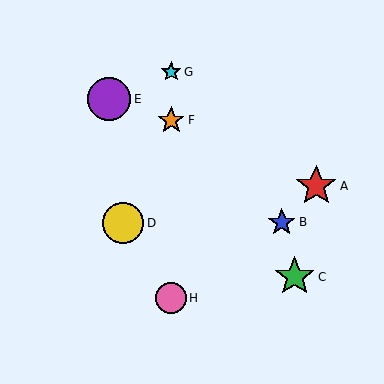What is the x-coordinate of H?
Object H is at x≈171.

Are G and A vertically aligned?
No, G is at x≈171 and A is at x≈316.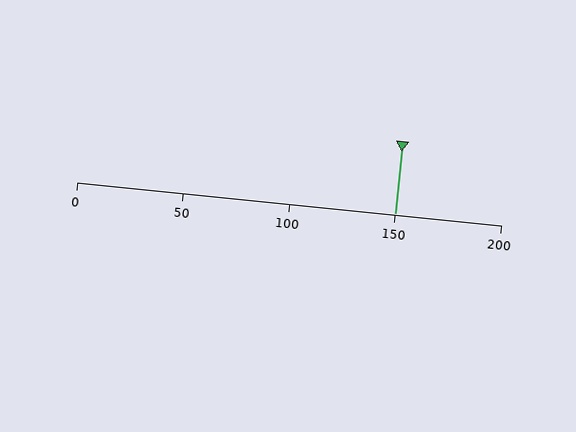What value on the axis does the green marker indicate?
The marker indicates approximately 150.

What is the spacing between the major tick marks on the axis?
The major ticks are spaced 50 apart.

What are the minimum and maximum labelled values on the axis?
The axis runs from 0 to 200.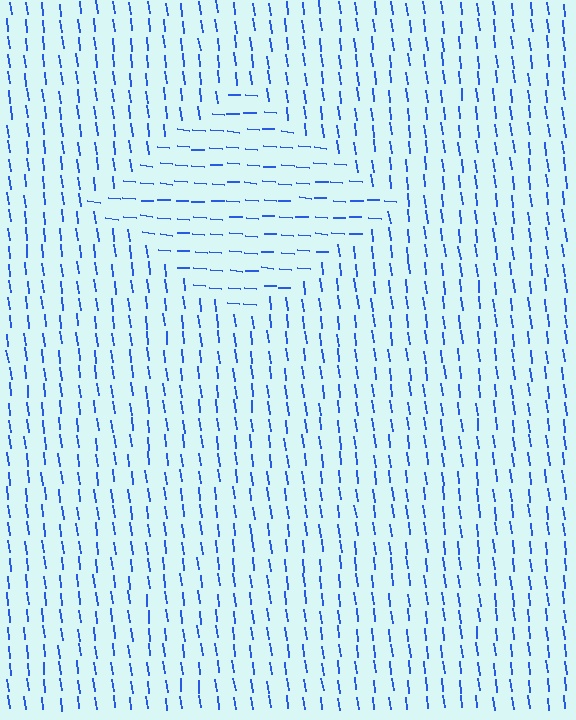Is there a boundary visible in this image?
Yes, there is a texture boundary formed by a change in line orientation.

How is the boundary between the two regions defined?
The boundary is defined purely by a change in line orientation (approximately 79 degrees difference). All lines are the same color and thickness.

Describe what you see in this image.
The image is filled with small blue line segments. A diamond region in the image has lines oriented differently from the surrounding lines, creating a visible texture boundary.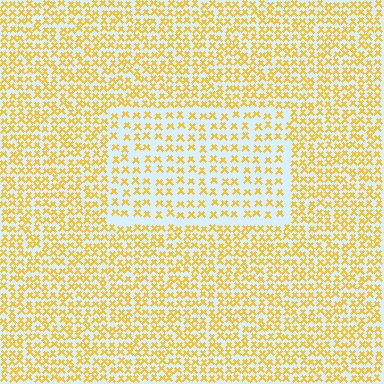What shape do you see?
I see a rectangle.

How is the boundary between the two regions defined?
The boundary is defined by a change in element density (approximately 1.7x ratio). All elements are the same color, size, and shape.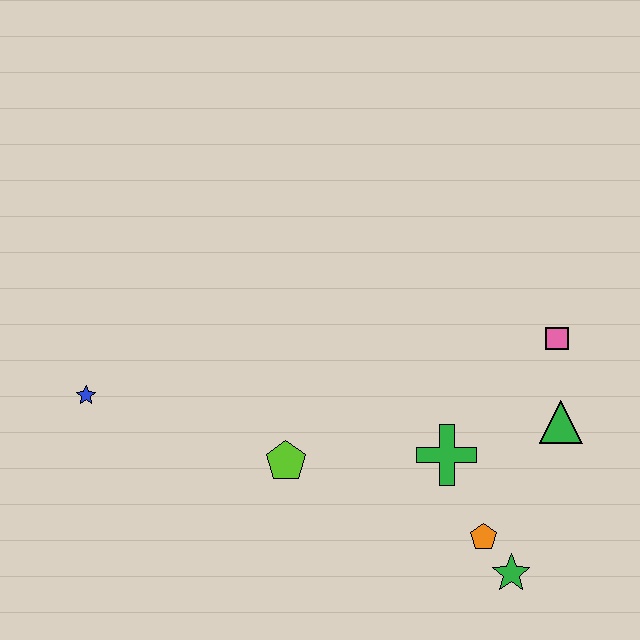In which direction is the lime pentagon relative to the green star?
The lime pentagon is to the left of the green star.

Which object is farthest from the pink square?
The blue star is farthest from the pink square.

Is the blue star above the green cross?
Yes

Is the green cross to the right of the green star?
No